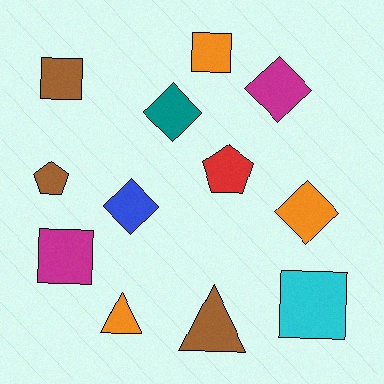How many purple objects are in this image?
There are no purple objects.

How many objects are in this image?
There are 12 objects.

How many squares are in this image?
There are 4 squares.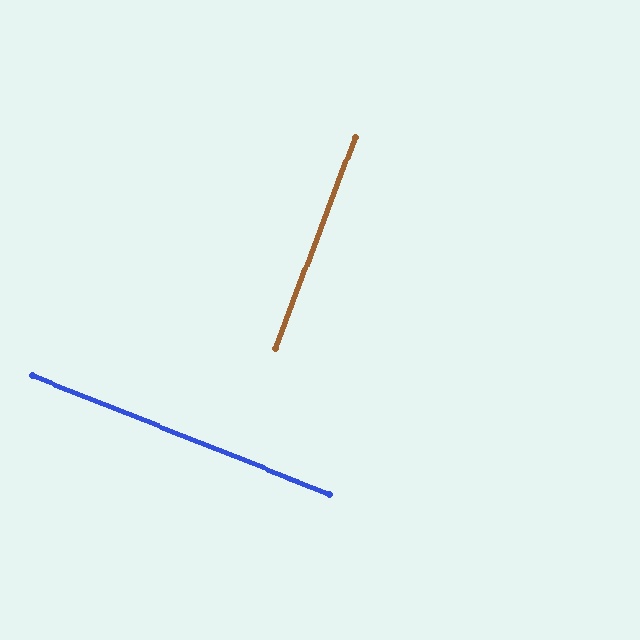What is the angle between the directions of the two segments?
Approximately 89 degrees.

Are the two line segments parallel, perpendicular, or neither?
Perpendicular — they meet at approximately 89°.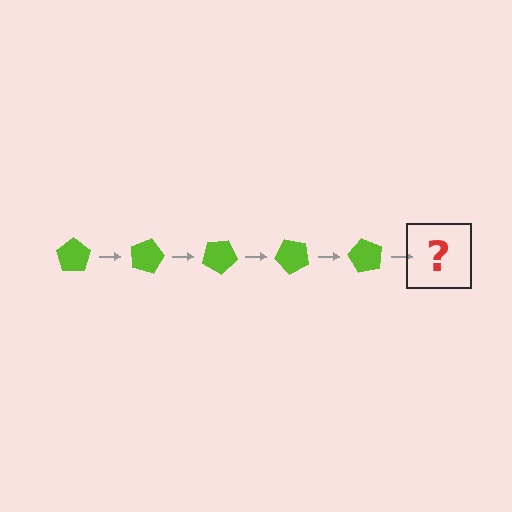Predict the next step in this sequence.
The next step is a lime pentagon rotated 75 degrees.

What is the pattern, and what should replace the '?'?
The pattern is that the pentagon rotates 15 degrees each step. The '?' should be a lime pentagon rotated 75 degrees.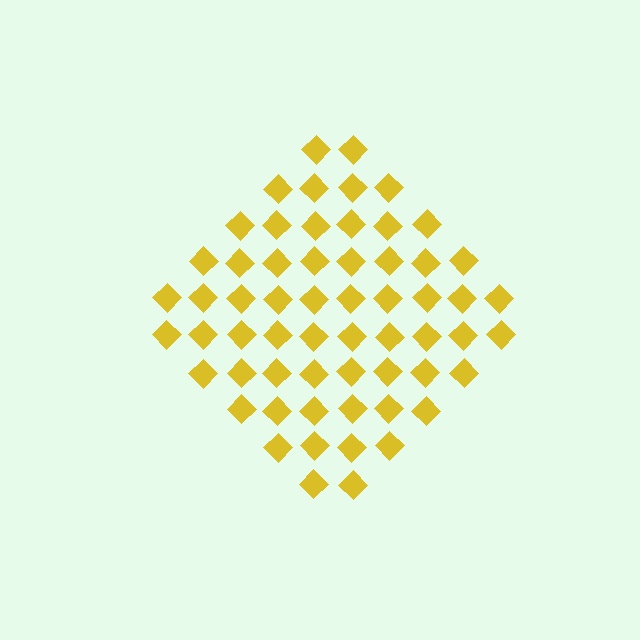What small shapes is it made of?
It is made of small diamonds.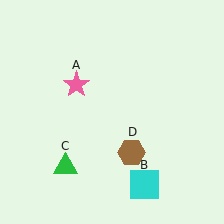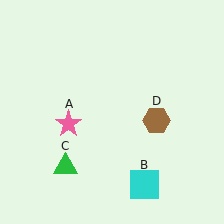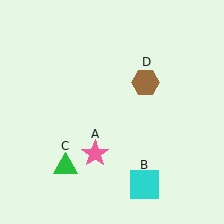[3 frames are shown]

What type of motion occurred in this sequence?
The pink star (object A), brown hexagon (object D) rotated counterclockwise around the center of the scene.